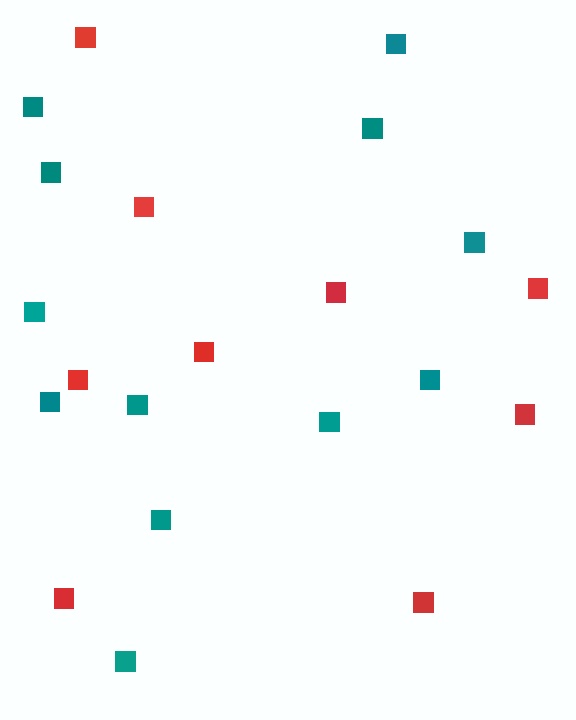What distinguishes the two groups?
There are 2 groups: one group of teal squares (12) and one group of red squares (9).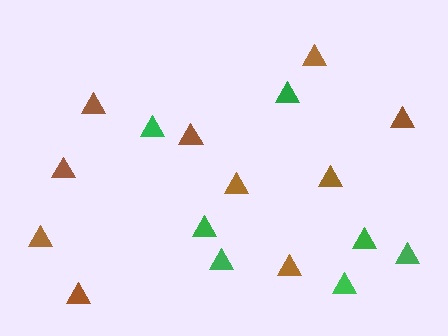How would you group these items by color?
There are 2 groups: one group of green triangles (7) and one group of brown triangles (10).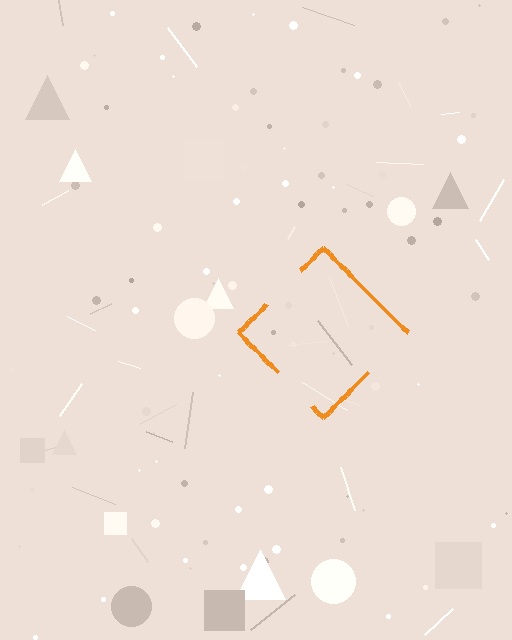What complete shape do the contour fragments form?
The contour fragments form a diamond.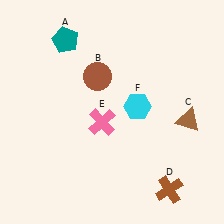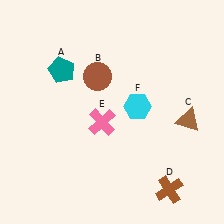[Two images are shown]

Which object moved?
The teal pentagon (A) moved down.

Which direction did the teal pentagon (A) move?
The teal pentagon (A) moved down.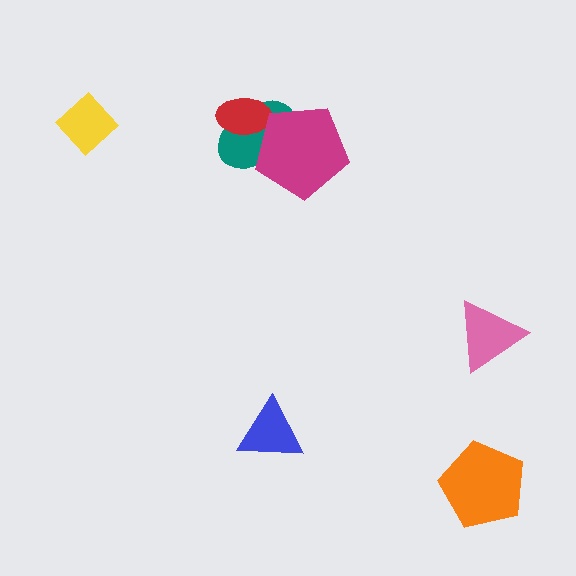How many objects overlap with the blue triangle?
0 objects overlap with the blue triangle.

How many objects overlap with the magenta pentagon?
2 objects overlap with the magenta pentagon.